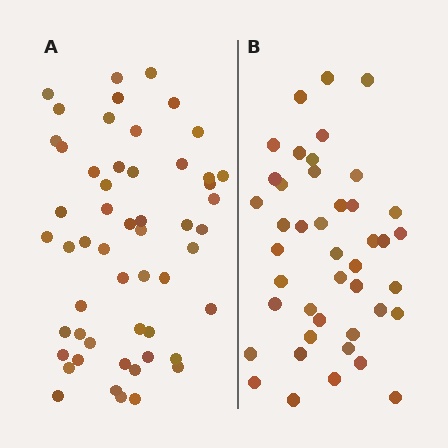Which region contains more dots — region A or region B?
Region A (the left region) has more dots.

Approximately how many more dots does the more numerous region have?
Region A has roughly 12 or so more dots than region B.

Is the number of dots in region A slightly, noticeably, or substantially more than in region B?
Region A has noticeably more, but not dramatically so. The ratio is roughly 1.3 to 1.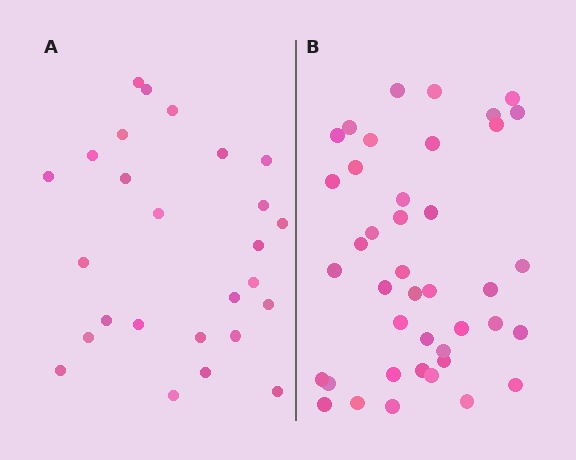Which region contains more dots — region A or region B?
Region B (the right region) has more dots.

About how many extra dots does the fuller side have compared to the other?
Region B has approximately 15 more dots than region A.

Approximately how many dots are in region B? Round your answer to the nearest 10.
About 40 dots. (The exact count is 41, which rounds to 40.)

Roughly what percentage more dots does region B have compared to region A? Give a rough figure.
About 60% more.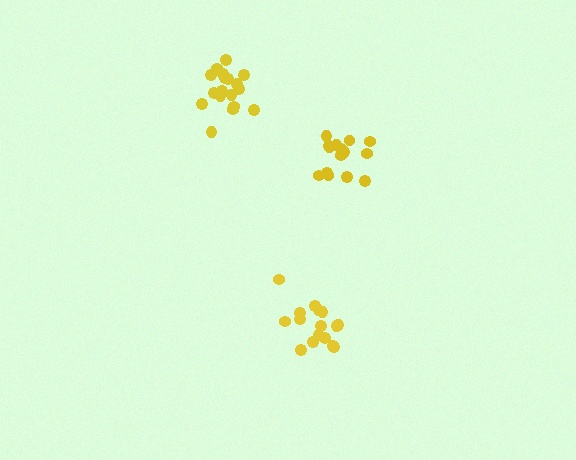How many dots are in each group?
Group 1: 18 dots, Group 2: 16 dots, Group 3: 17 dots (51 total).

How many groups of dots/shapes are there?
There are 3 groups.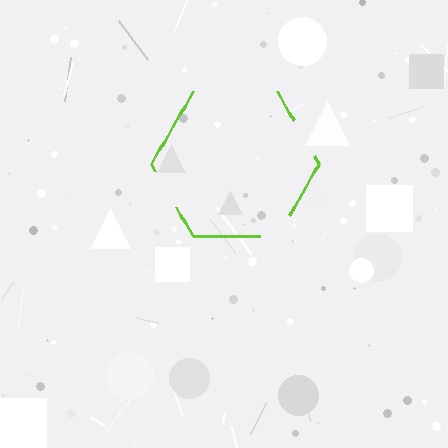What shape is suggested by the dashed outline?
The dashed outline suggests a hexagon.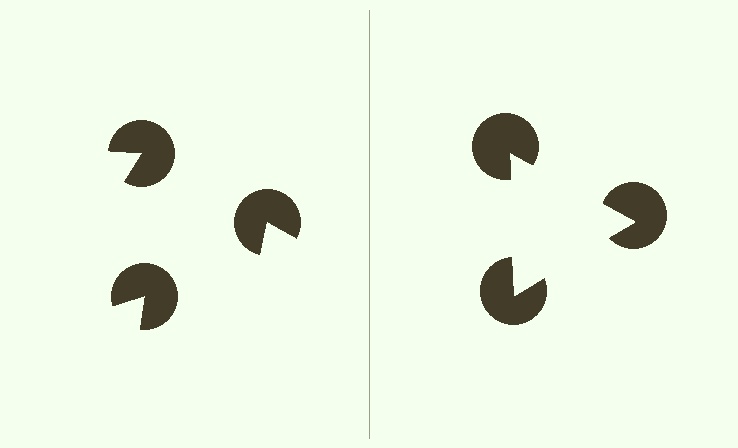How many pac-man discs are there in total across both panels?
6 — 3 on each side.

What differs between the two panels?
The pac-man discs are positioned identically on both sides; only the wedge orientations differ. On the right they align to a triangle; on the left they are misaligned.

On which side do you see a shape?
An illusory triangle appears on the right side. On the left side the wedge cuts are rotated, so no coherent shape forms.